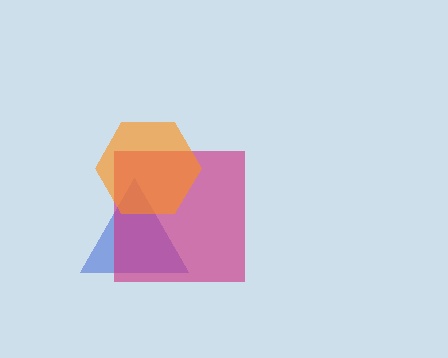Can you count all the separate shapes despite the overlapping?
Yes, there are 3 separate shapes.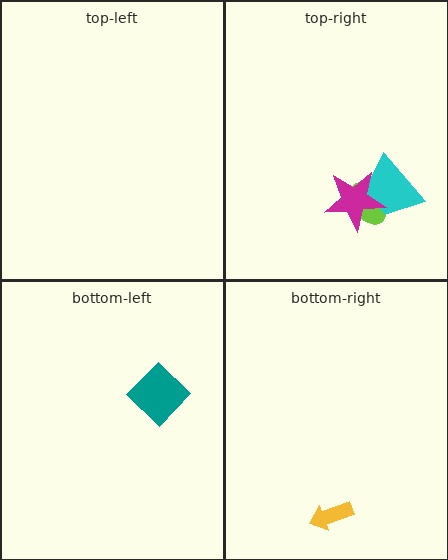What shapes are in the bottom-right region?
The yellow arrow.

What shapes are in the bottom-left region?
The teal diamond.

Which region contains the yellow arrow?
The bottom-right region.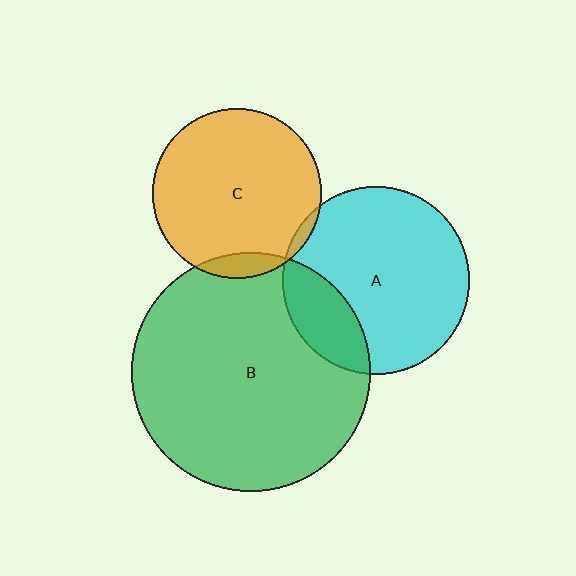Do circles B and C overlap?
Yes.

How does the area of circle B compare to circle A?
Approximately 1.6 times.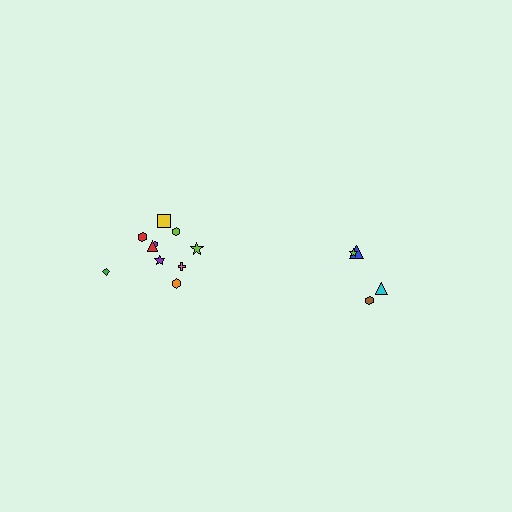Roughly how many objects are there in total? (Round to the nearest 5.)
Roughly 15 objects in total.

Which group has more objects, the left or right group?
The left group.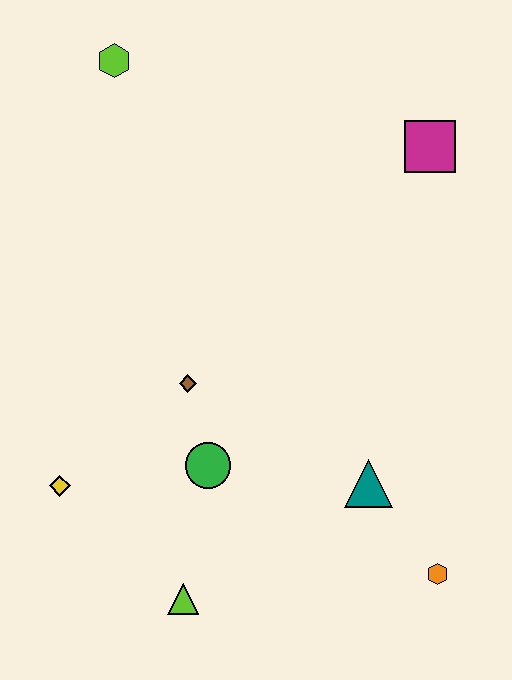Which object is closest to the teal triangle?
The orange hexagon is closest to the teal triangle.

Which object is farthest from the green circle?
The lime hexagon is farthest from the green circle.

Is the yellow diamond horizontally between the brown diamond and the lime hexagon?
No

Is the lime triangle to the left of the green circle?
Yes